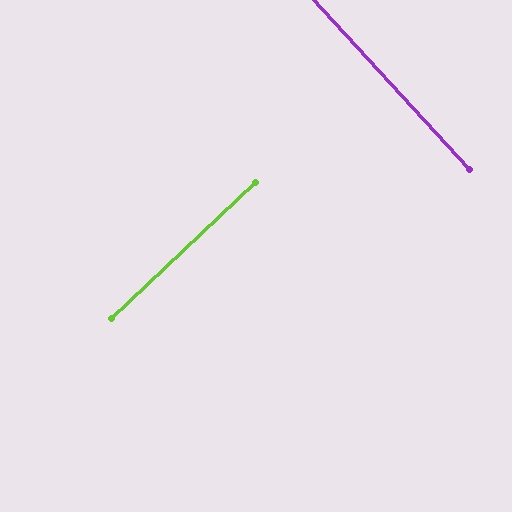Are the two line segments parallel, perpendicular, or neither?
Perpendicular — they meet at approximately 89°.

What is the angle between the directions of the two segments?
Approximately 89 degrees.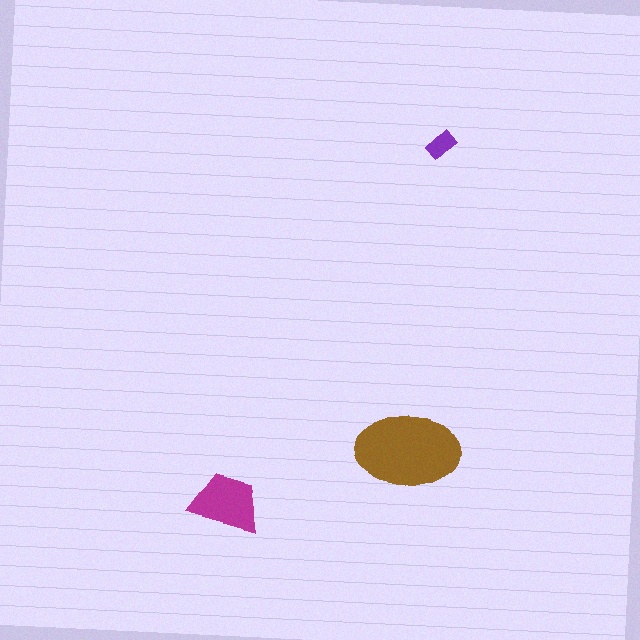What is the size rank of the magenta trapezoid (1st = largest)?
2nd.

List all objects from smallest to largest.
The purple rectangle, the magenta trapezoid, the brown ellipse.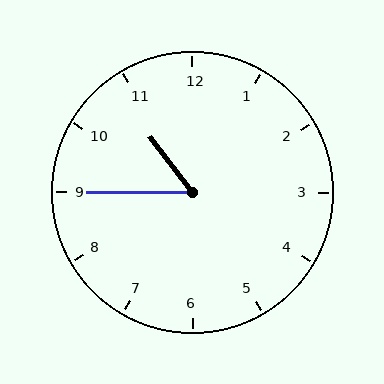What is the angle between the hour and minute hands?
Approximately 52 degrees.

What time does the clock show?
10:45.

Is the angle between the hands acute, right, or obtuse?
It is acute.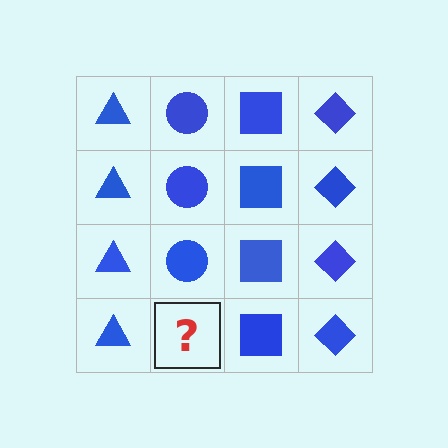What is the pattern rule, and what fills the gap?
The rule is that each column has a consistent shape. The gap should be filled with a blue circle.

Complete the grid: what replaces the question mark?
The question mark should be replaced with a blue circle.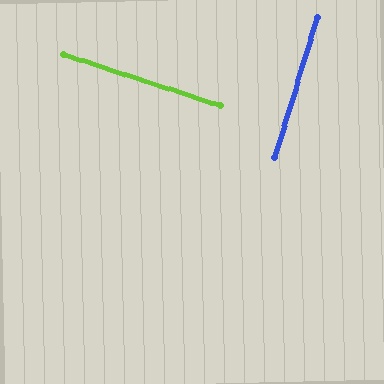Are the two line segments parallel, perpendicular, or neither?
Perpendicular — they meet at approximately 89°.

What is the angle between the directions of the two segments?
Approximately 89 degrees.